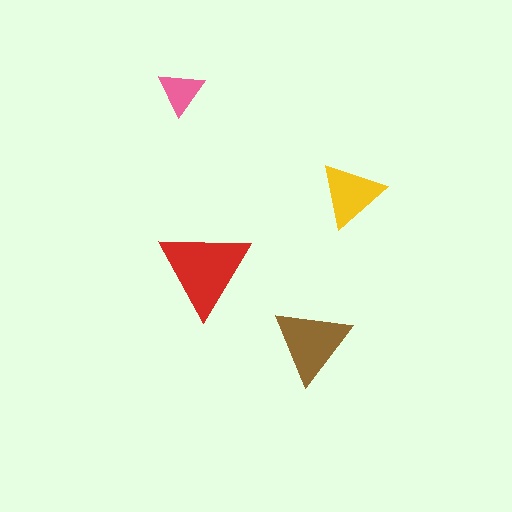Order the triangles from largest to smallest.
the red one, the brown one, the yellow one, the pink one.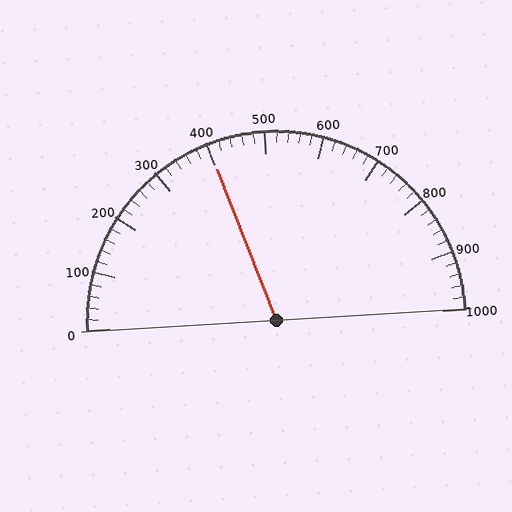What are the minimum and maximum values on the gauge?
The gauge ranges from 0 to 1000.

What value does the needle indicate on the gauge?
The needle indicates approximately 400.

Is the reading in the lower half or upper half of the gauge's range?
The reading is in the lower half of the range (0 to 1000).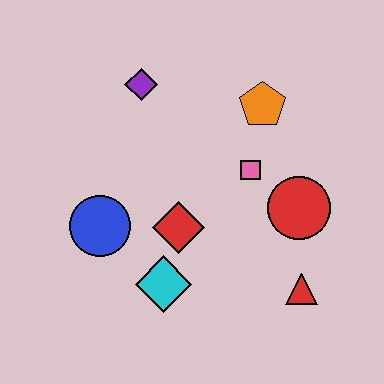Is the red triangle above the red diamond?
No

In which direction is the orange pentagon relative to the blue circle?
The orange pentagon is to the right of the blue circle.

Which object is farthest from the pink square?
The blue circle is farthest from the pink square.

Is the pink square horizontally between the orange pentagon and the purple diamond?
Yes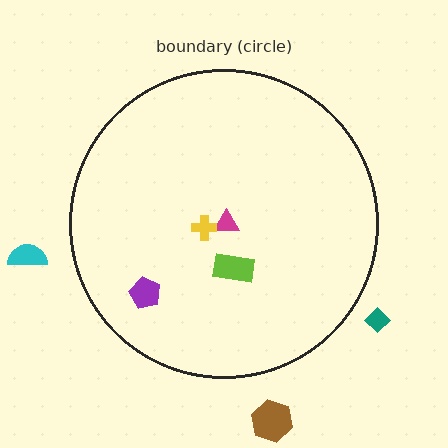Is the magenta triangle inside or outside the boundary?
Inside.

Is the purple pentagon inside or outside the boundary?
Inside.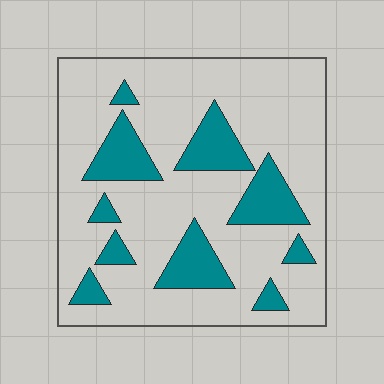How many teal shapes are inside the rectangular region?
10.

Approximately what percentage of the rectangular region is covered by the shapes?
Approximately 20%.